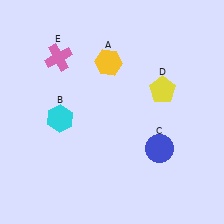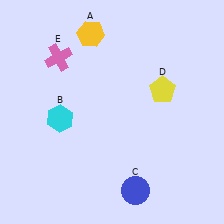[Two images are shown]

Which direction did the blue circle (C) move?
The blue circle (C) moved down.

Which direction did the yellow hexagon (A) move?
The yellow hexagon (A) moved up.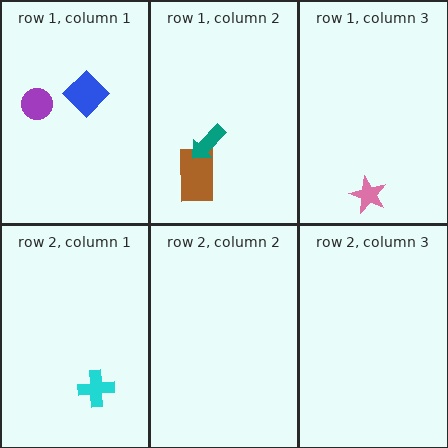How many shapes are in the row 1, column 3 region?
1.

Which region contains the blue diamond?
The row 1, column 1 region.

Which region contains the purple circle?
The row 1, column 1 region.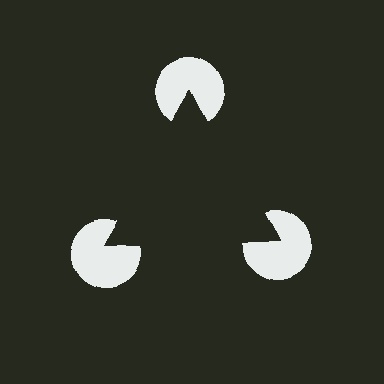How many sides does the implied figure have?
3 sides.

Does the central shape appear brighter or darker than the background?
It typically appears slightly darker than the background, even though no actual brightness change is drawn.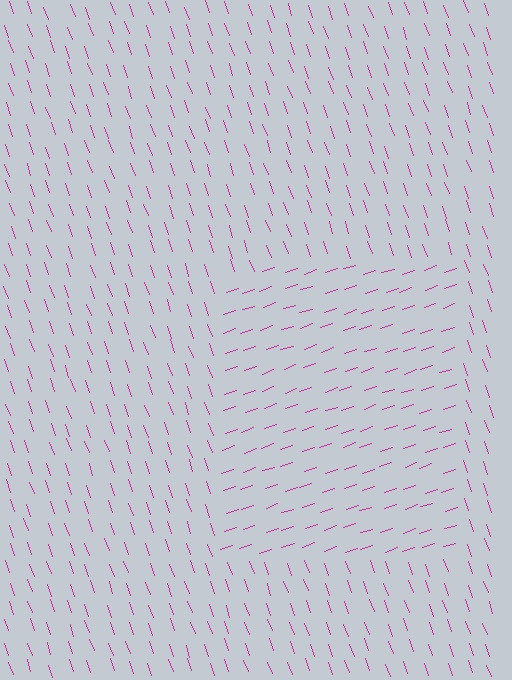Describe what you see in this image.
The image is filled with small magenta line segments. A rectangle region in the image has lines oriented differently from the surrounding lines, creating a visible texture boundary.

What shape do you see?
I see a rectangle.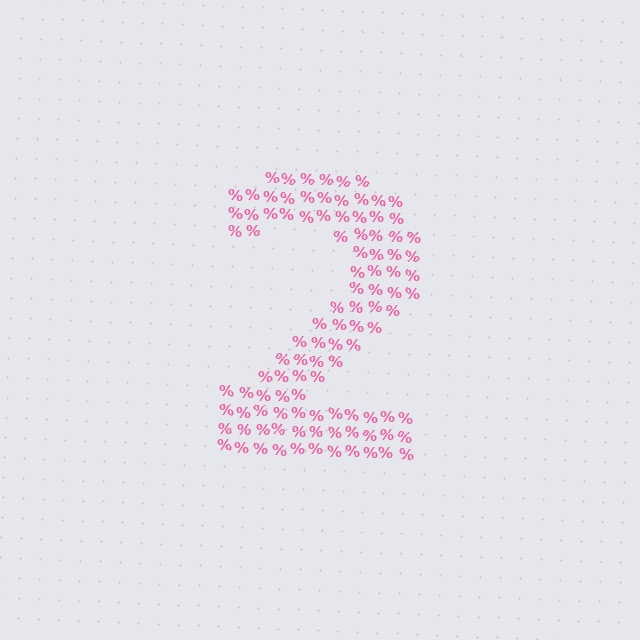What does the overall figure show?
The overall figure shows the digit 2.